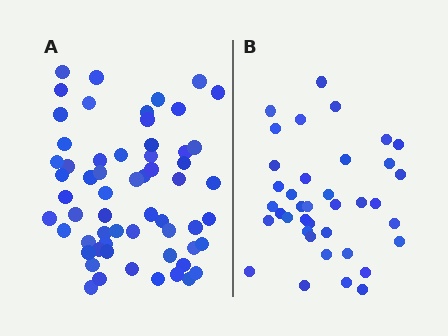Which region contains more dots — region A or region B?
Region A (the left region) has more dots.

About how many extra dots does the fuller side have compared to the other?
Region A has approximately 20 more dots than region B.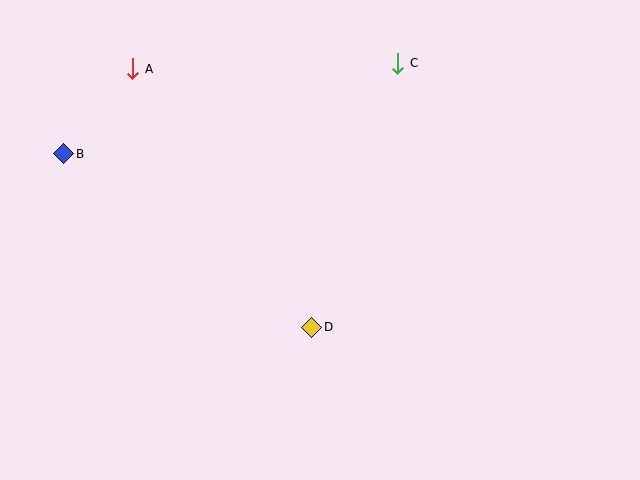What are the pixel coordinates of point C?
Point C is at (398, 63).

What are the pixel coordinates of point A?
Point A is at (133, 69).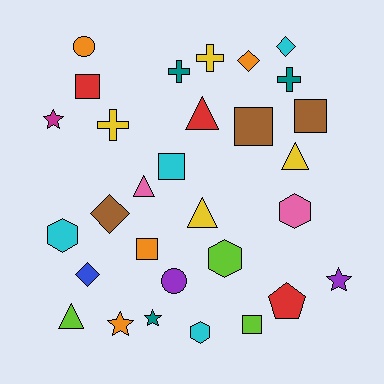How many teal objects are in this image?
There are 3 teal objects.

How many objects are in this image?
There are 30 objects.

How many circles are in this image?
There are 2 circles.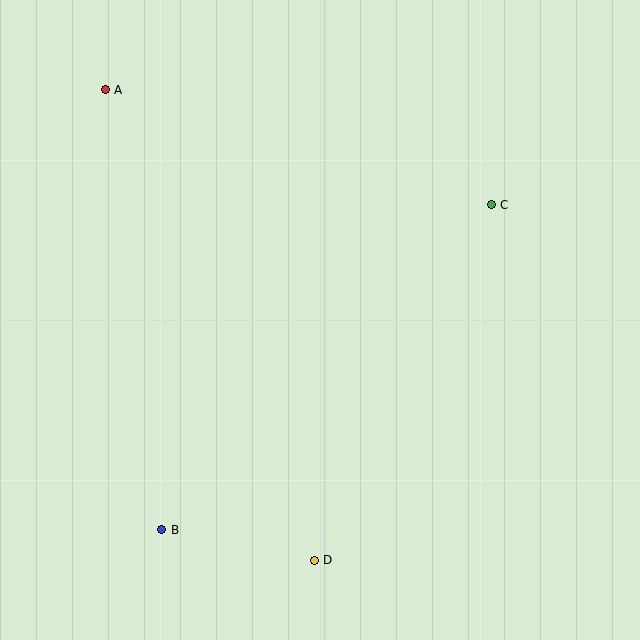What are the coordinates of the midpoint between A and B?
The midpoint between A and B is at (134, 310).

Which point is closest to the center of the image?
Point C at (491, 205) is closest to the center.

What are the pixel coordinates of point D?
Point D is at (314, 560).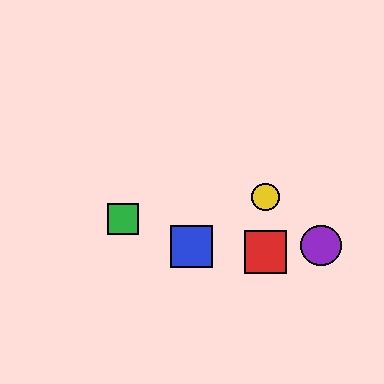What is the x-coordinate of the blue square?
The blue square is at x≈192.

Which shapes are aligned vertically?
The red square, the yellow circle are aligned vertically.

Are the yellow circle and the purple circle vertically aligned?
No, the yellow circle is at x≈265 and the purple circle is at x≈321.